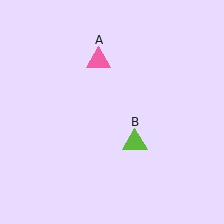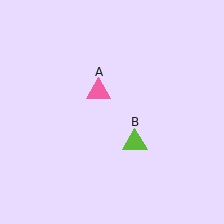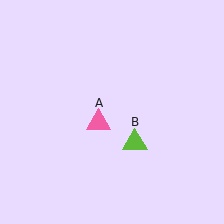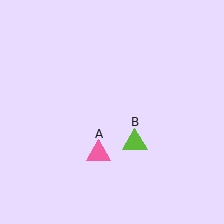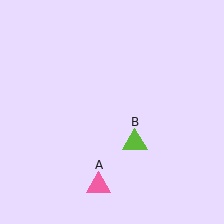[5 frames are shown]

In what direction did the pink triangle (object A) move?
The pink triangle (object A) moved down.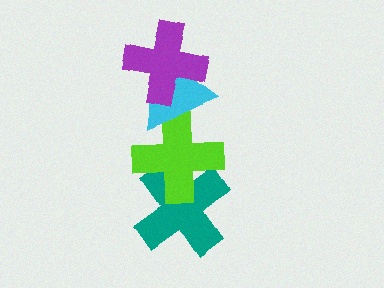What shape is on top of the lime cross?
The cyan triangle is on top of the lime cross.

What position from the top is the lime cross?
The lime cross is 3rd from the top.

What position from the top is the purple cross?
The purple cross is 1st from the top.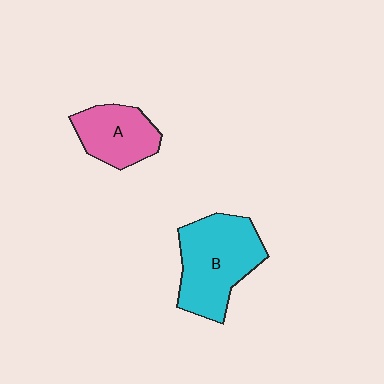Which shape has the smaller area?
Shape A (pink).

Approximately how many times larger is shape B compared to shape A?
Approximately 1.6 times.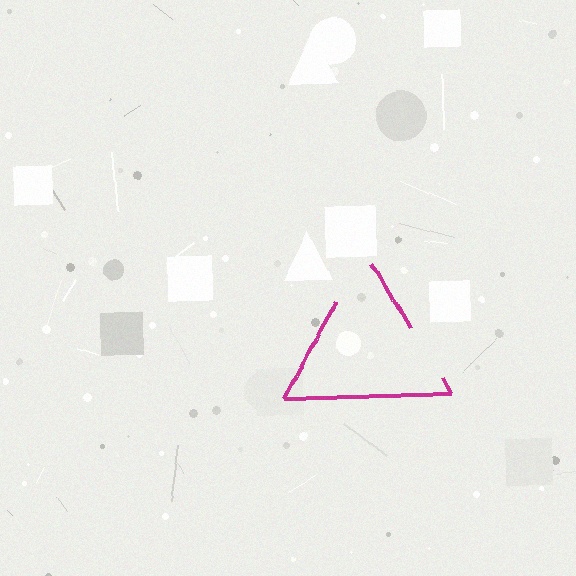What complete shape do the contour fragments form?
The contour fragments form a triangle.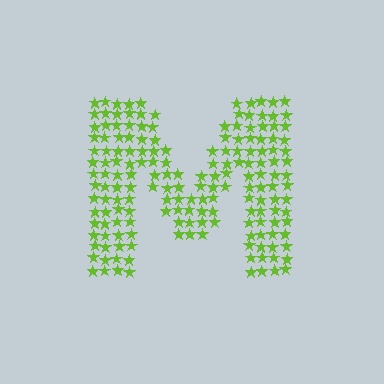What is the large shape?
The large shape is the letter M.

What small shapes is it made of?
It is made of small stars.